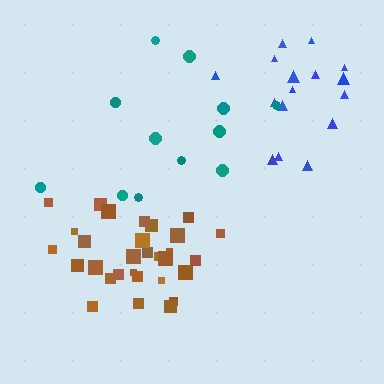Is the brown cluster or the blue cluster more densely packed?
Brown.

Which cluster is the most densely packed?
Brown.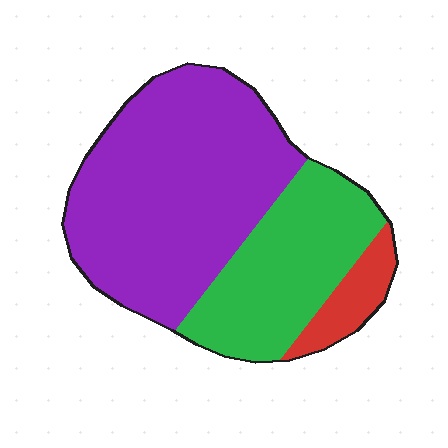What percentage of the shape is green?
Green takes up about one third (1/3) of the shape.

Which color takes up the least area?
Red, at roughly 10%.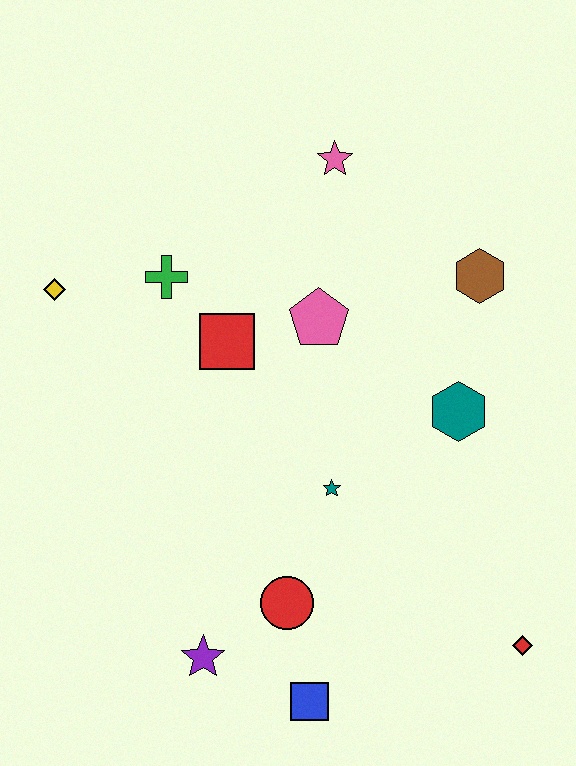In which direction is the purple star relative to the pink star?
The purple star is below the pink star.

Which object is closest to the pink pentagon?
The red square is closest to the pink pentagon.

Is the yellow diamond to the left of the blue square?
Yes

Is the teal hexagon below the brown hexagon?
Yes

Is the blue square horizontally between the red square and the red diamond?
Yes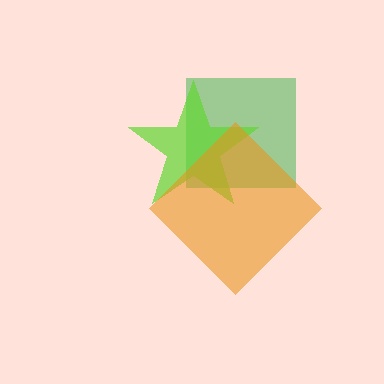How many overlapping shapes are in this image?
There are 3 overlapping shapes in the image.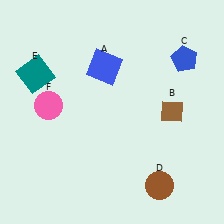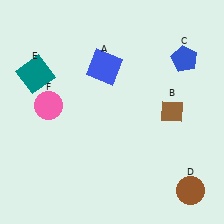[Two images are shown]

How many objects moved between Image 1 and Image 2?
1 object moved between the two images.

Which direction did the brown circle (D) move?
The brown circle (D) moved right.